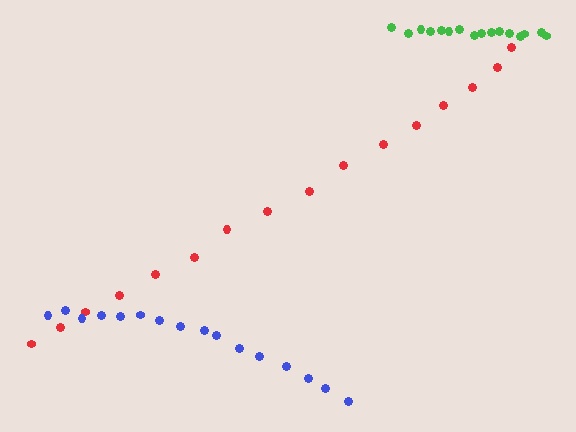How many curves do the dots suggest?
There are 3 distinct paths.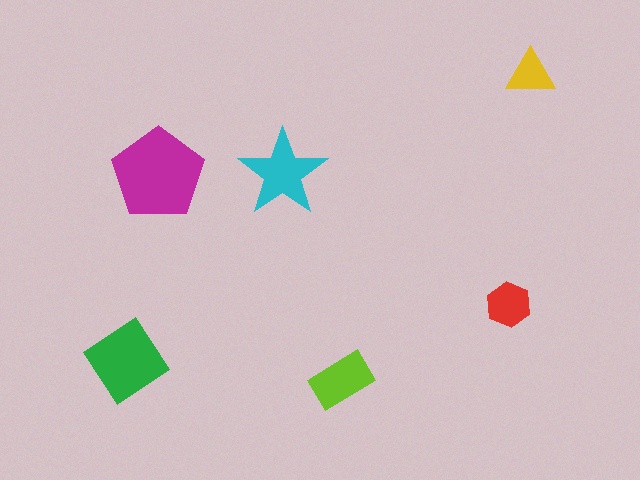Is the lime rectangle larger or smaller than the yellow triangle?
Larger.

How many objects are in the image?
There are 6 objects in the image.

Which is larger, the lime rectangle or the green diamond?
The green diamond.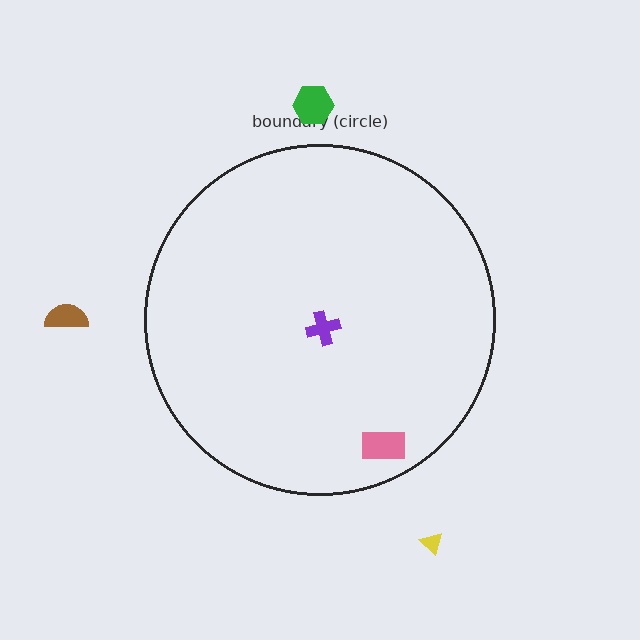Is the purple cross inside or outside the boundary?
Inside.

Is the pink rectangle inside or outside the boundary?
Inside.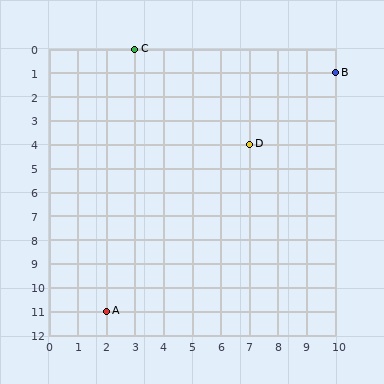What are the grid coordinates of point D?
Point D is at grid coordinates (7, 4).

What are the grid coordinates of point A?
Point A is at grid coordinates (2, 11).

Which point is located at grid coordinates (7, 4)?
Point D is at (7, 4).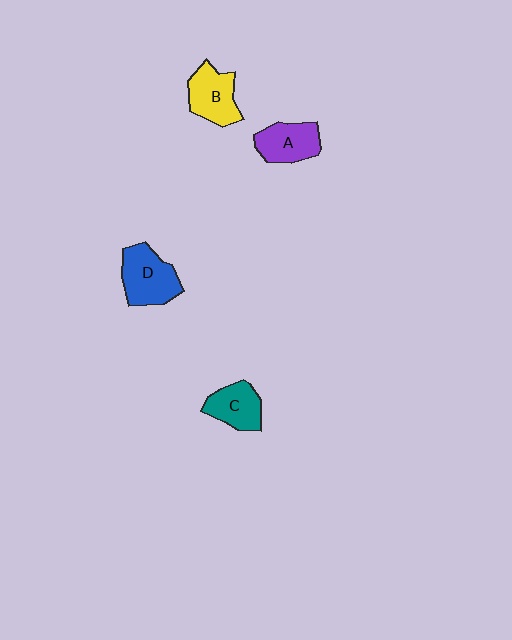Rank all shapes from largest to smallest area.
From largest to smallest: D (blue), B (yellow), A (purple), C (teal).